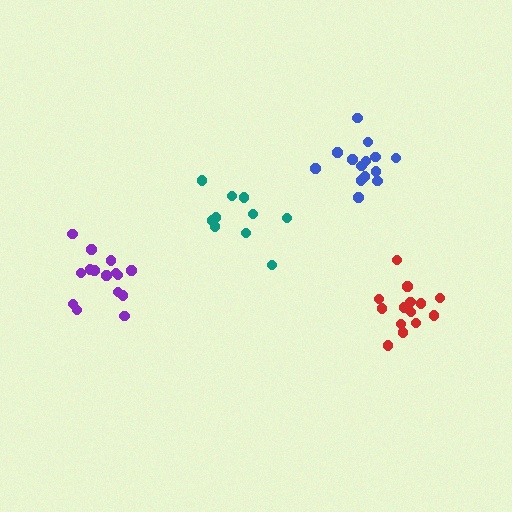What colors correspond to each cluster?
The clusters are colored: blue, purple, red, teal.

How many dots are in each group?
Group 1: 14 dots, Group 2: 15 dots, Group 3: 14 dots, Group 4: 10 dots (53 total).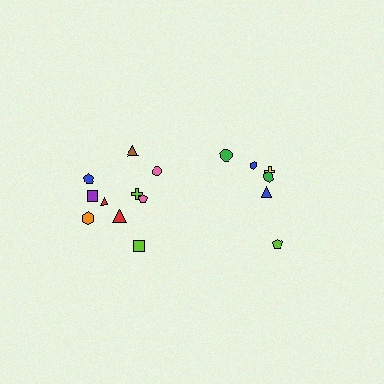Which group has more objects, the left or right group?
The left group.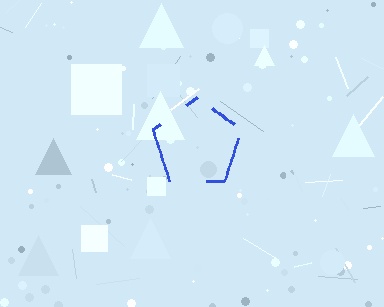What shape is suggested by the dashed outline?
The dashed outline suggests a pentagon.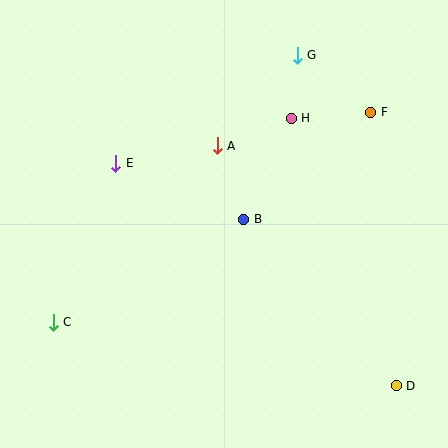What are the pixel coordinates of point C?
Point C is at (53, 322).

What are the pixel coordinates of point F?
Point F is at (370, 112).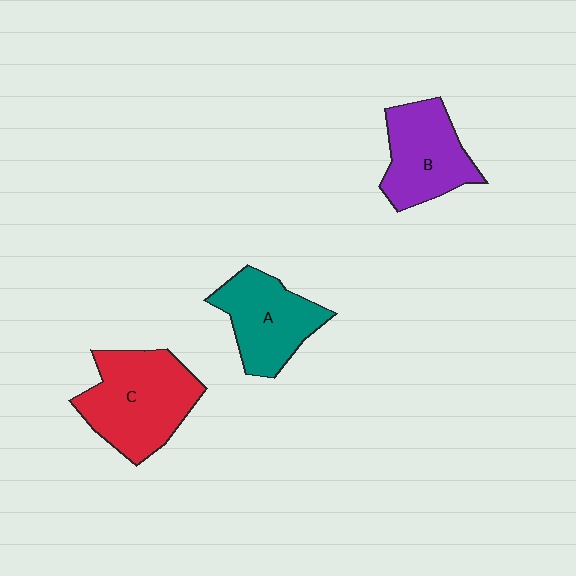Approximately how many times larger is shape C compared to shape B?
Approximately 1.3 times.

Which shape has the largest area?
Shape C (red).